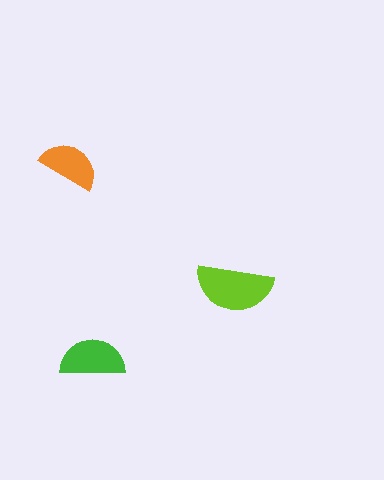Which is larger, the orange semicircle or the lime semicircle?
The lime one.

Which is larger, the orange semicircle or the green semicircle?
The green one.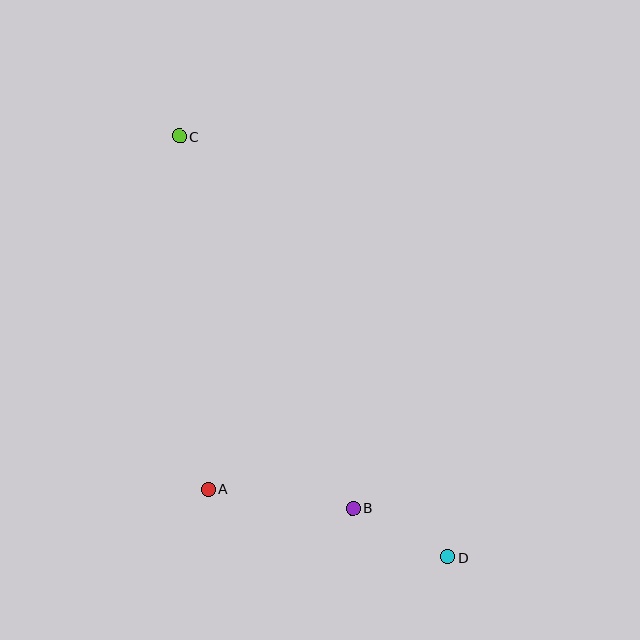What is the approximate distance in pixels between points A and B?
The distance between A and B is approximately 145 pixels.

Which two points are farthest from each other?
Points C and D are farthest from each other.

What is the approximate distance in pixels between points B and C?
The distance between B and C is approximately 410 pixels.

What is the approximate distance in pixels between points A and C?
The distance between A and C is approximately 354 pixels.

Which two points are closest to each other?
Points B and D are closest to each other.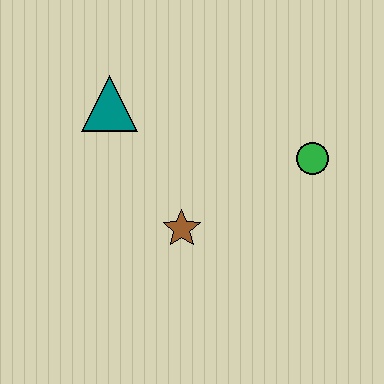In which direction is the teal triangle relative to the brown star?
The teal triangle is above the brown star.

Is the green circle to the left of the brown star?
No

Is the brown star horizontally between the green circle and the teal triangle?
Yes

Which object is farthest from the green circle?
The teal triangle is farthest from the green circle.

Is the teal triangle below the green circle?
No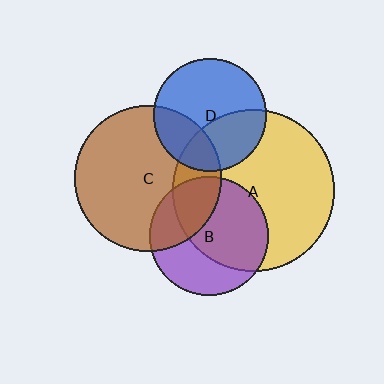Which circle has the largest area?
Circle A (yellow).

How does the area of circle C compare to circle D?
Approximately 1.7 times.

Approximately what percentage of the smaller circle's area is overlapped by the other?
Approximately 30%.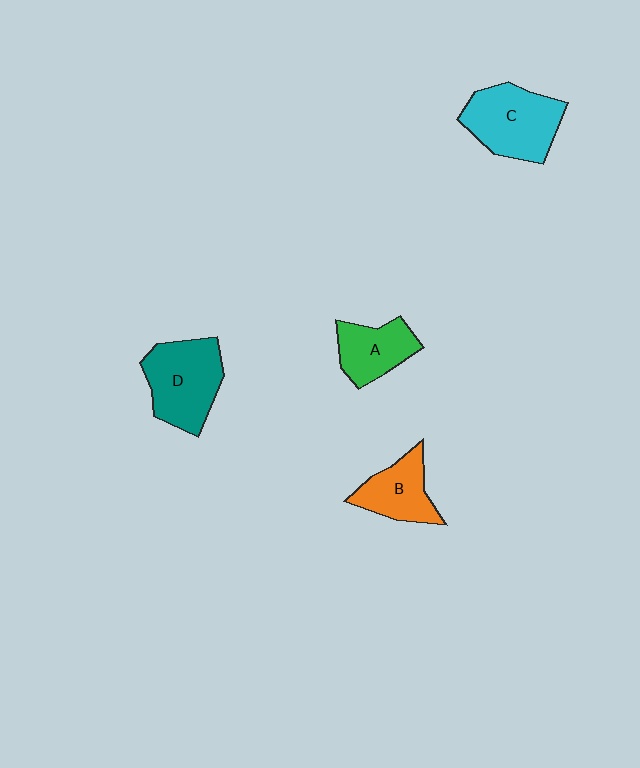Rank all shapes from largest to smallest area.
From largest to smallest: C (cyan), D (teal), B (orange), A (green).